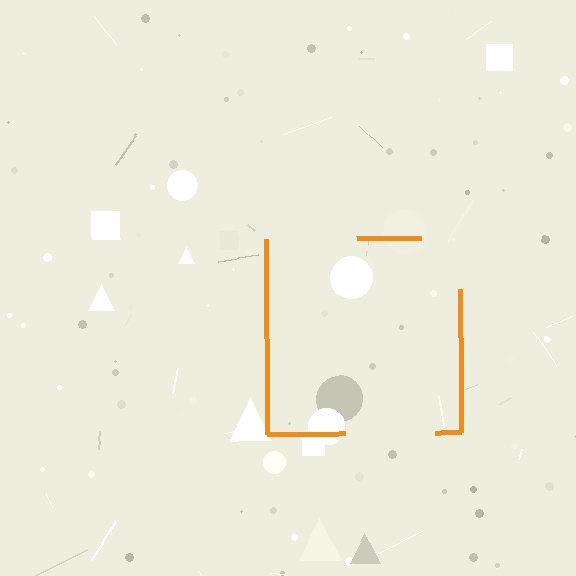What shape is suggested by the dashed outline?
The dashed outline suggests a square.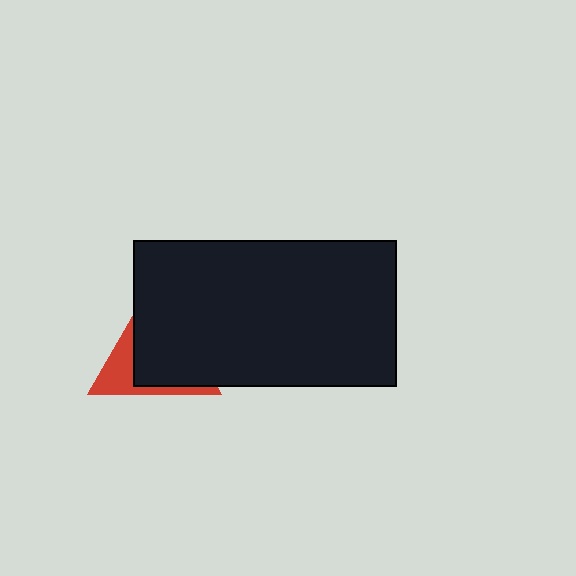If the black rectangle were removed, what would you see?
You would see the complete red triangle.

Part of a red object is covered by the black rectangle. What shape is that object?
It is a triangle.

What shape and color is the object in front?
The object in front is a black rectangle.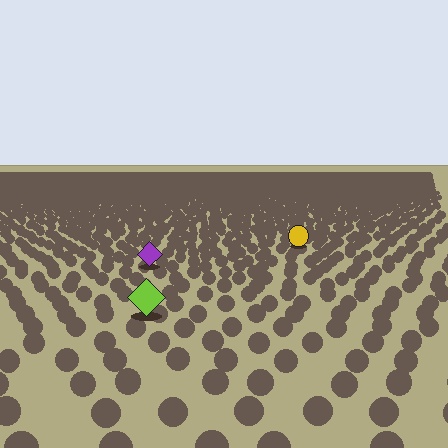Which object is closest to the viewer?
The lime diamond is closest. The texture marks near it are larger and more spread out.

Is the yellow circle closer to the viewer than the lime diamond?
No. The lime diamond is closer — you can tell from the texture gradient: the ground texture is coarser near it.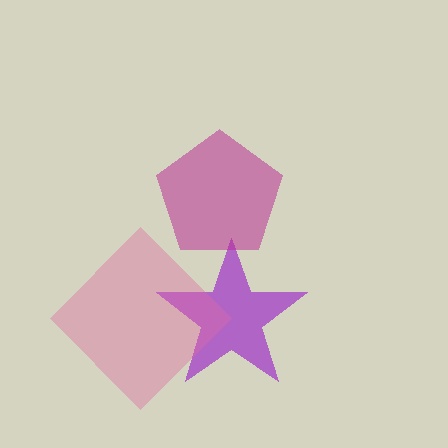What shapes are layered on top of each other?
The layered shapes are: a purple star, a magenta pentagon, a pink diamond.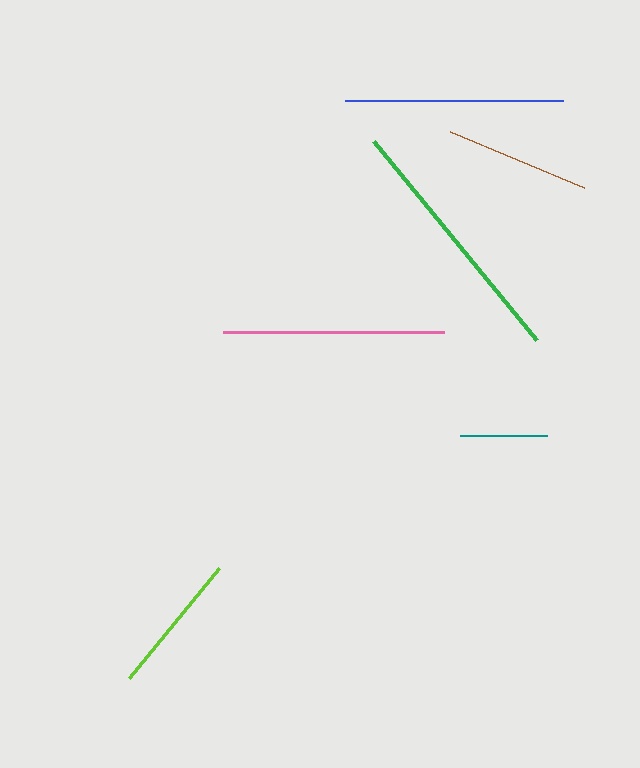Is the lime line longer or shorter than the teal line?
The lime line is longer than the teal line.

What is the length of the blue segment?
The blue segment is approximately 218 pixels long.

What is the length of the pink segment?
The pink segment is approximately 220 pixels long.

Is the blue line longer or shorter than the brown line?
The blue line is longer than the brown line.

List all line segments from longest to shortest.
From longest to shortest: green, pink, blue, brown, lime, teal.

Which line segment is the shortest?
The teal line is the shortest at approximately 87 pixels.